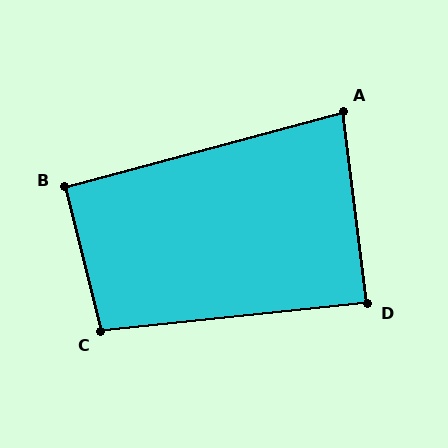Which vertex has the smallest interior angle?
A, at approximately 82 degrees.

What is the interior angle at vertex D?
Approximately 89 degrees (approximately right).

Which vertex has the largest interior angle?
C, at approximately 98 degrees.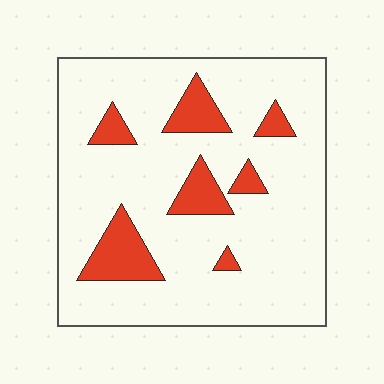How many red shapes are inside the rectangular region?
7.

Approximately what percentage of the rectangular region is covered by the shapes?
Approximately 15%.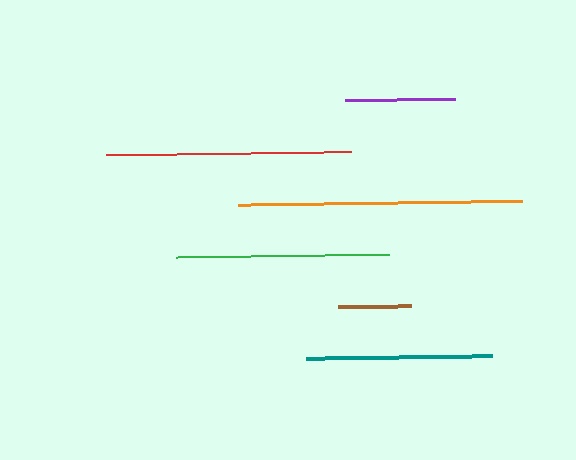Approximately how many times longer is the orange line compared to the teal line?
The orange line is approximately 1.5 times the length of the teal line.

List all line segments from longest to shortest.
From longest to shortest: orange, red, green, teal, purple, brown.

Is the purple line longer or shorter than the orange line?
The orange line is longer than the purple line.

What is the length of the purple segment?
The purple segment is approximately 110 pixels long.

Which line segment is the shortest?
The brown line is the shortest at approximately 72 pixels.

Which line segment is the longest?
The orange line is the longest at approximately 284 pixels.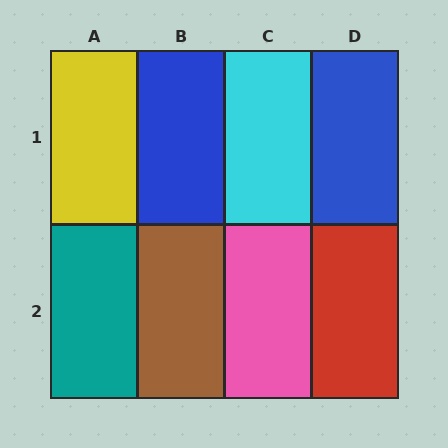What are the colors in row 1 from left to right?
Yellow, blue, cyan, blue.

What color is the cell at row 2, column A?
Teal.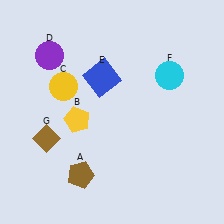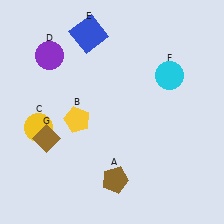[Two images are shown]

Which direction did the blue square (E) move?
The blue square (E) moved up.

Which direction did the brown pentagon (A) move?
The brown pentagon (A) moved right.